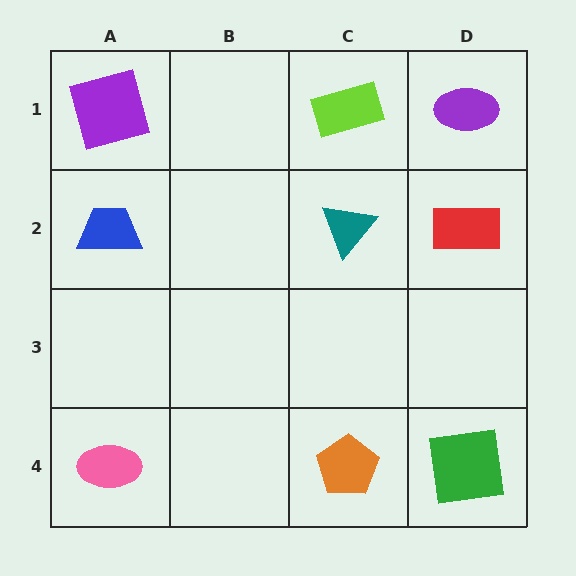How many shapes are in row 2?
3 shapes.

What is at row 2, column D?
A red rectangle.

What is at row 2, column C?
A teal triangle.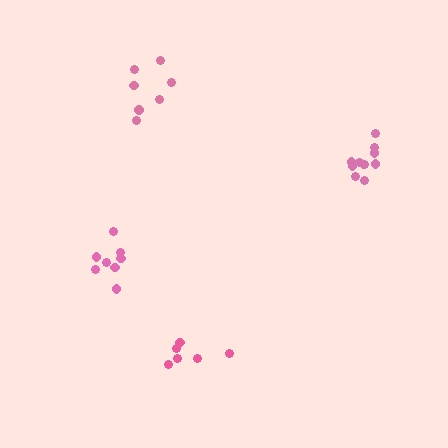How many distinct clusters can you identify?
There are 4 distinct clusters.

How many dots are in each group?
Group 1: 8 dots, Group 2: 11 dots, Group 3: 7 dots, Group 4: 6 dots (32 total).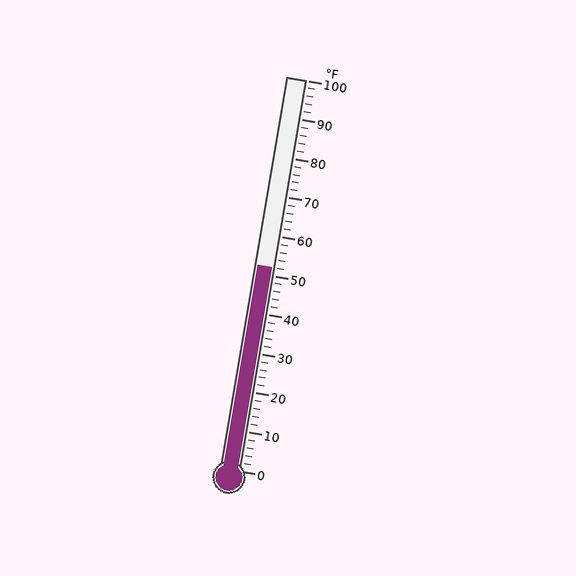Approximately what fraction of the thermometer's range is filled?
The thermometer is filled to approximately 50% of its range.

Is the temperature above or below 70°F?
The temperature is below 70°F.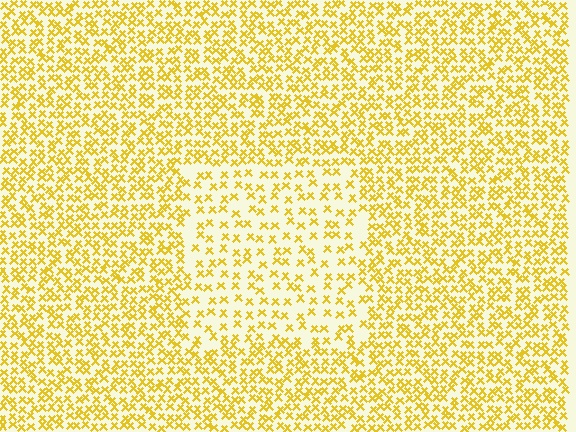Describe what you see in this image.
The image contains small yellow elements arranged at two different densities. A rectangle-shaped region is visible where the elements are less densely packed than the surrounding area.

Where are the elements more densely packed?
The elements are more densely packed outside the rectangle boundary.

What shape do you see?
I see a rectangle.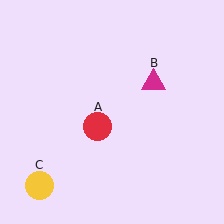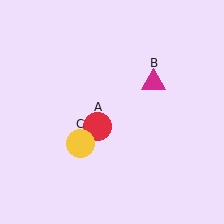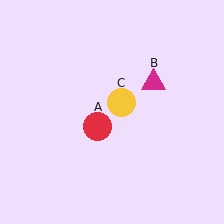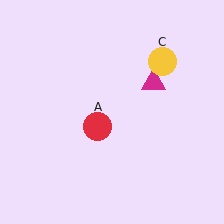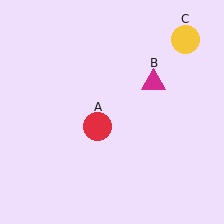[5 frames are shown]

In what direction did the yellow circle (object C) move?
The yellow circle (object C) moved up and to the right.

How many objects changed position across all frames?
1 object changed position: yellow circle (object C).